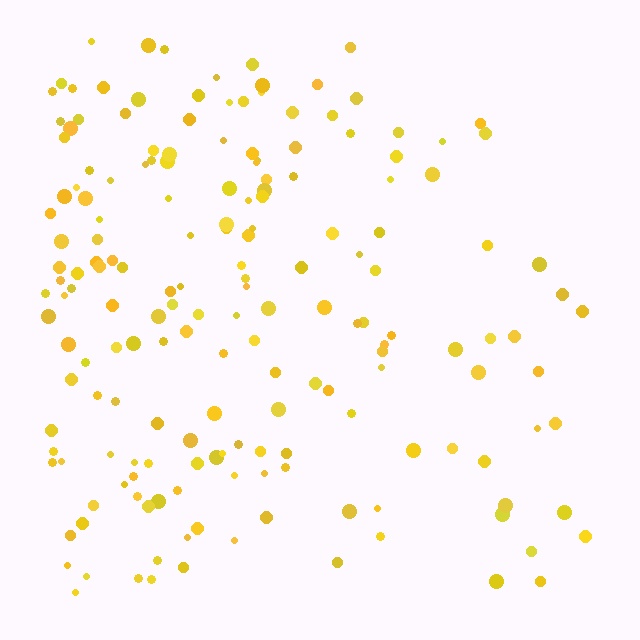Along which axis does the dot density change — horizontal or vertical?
Horizontal.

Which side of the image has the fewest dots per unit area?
The right.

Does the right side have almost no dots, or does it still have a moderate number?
Still a moderate number, just noticeably fewer than the left.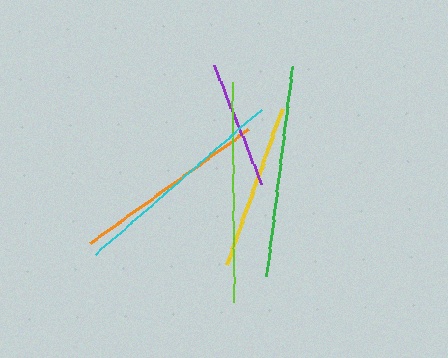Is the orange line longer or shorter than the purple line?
The orange line is longer than the purple line.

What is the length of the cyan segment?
The cyan segment is approximately 220 pixels long.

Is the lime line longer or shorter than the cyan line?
The cyan line is longer than the lime line.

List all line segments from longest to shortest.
From longest to shortest: cyan, lime, green, orange, yellow, purple.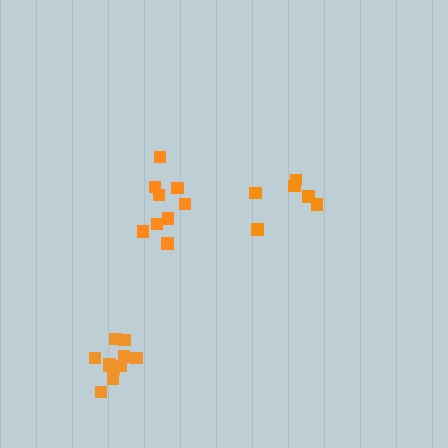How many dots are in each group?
Group 1: 9 dots, Group 2: 6 dots, Group 3: 11 dots (26 total).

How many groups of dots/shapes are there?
There are 3 groups.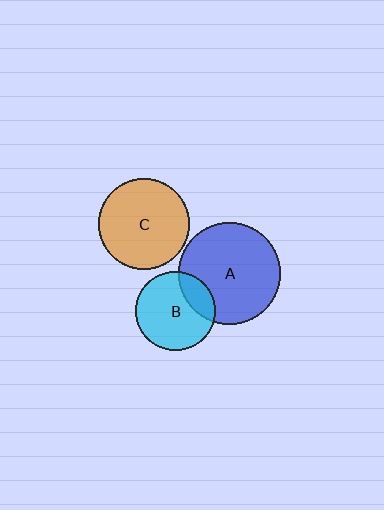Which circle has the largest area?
Circle A (blue).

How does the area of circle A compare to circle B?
Approximately 1.7 times.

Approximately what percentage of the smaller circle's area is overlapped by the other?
Approximately 20%.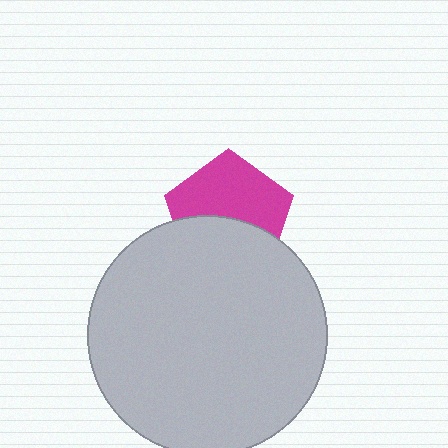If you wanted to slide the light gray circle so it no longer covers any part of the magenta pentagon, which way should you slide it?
Slide it down — that is the most direct way to separate the two shapes.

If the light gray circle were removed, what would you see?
You would see the complete magenta pentagon.